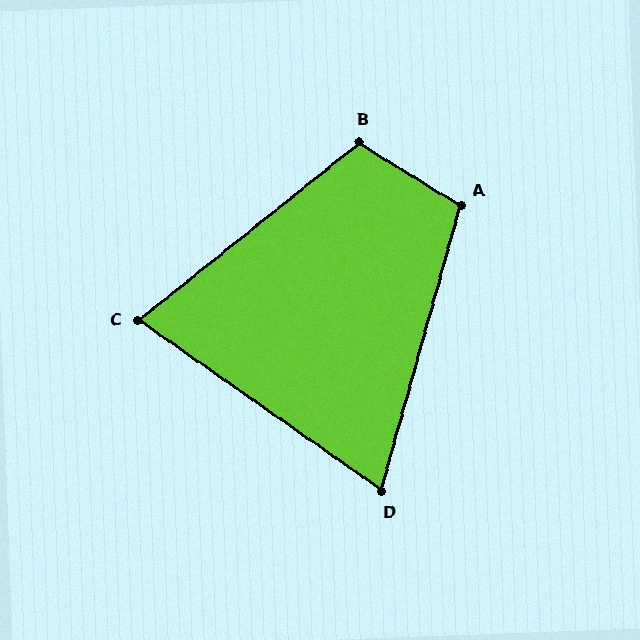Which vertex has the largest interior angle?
B, at approximately 110 degrees.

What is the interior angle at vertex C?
Approximately 74 degrees (acute).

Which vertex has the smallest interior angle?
D, at approximately 70 degrees.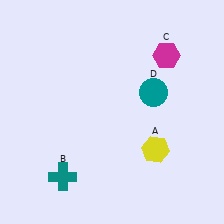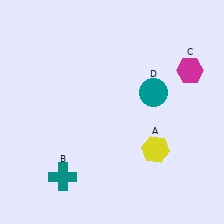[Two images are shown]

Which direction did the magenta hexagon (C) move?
The magenta hexagon (C) moved right.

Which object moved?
The magenta hexagon (C) moved right.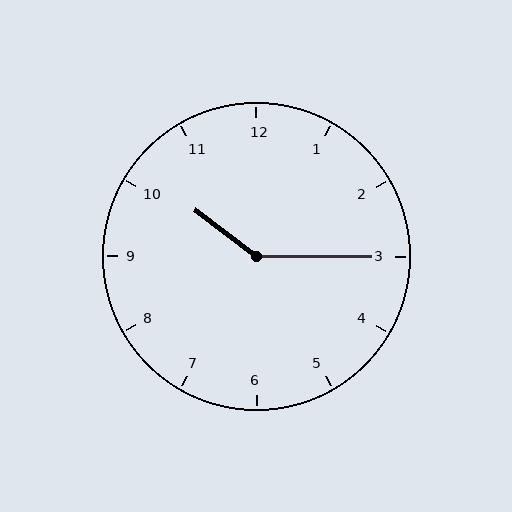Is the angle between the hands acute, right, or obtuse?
It is obtuse.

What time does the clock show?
10:15.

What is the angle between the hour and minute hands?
Approximately 142 degrees.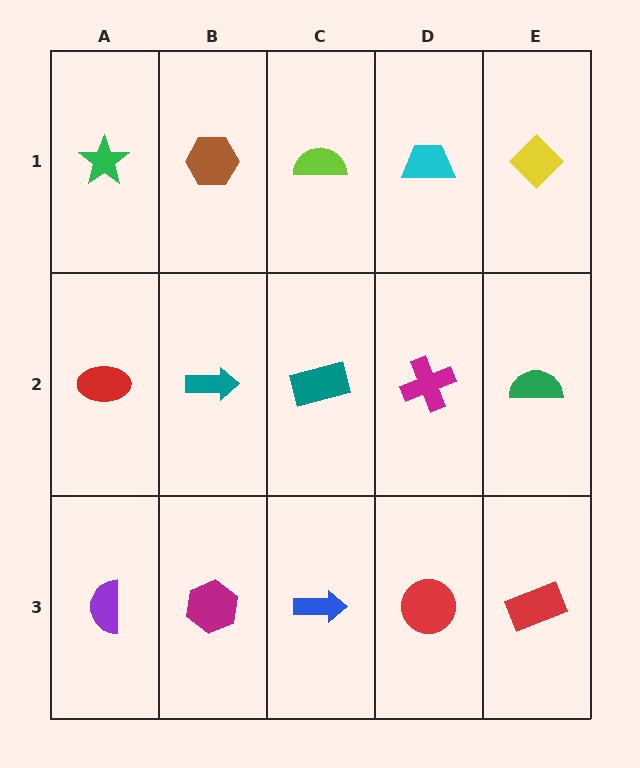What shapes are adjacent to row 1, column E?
A green semicircle (row 2, column E), a cyan trapezoid (row 1, column D).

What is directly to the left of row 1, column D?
A lime semicircle.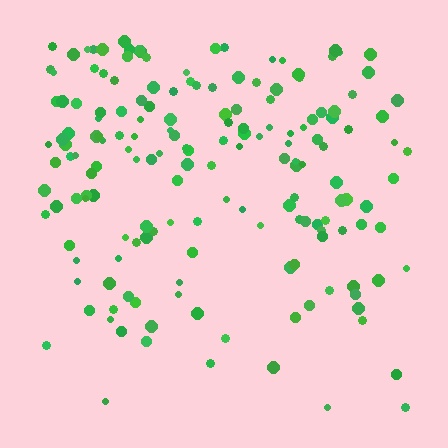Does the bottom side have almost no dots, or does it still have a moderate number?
Still a moderate number, just noticeably fewer than the top.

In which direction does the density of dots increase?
From bottom to top, with the top side densest.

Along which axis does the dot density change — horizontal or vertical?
Vertical.